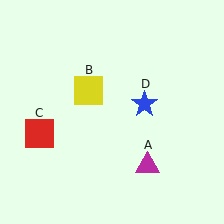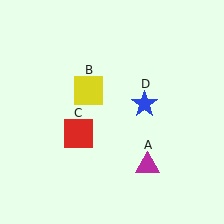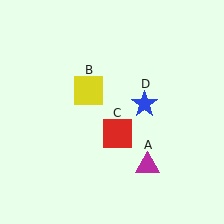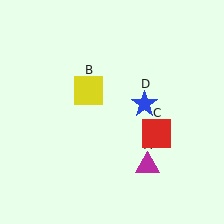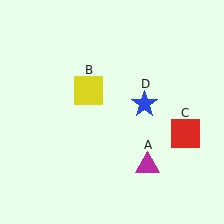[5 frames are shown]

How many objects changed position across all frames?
1 object changed position: red square (object C).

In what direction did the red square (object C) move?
The red square (object C) moved right.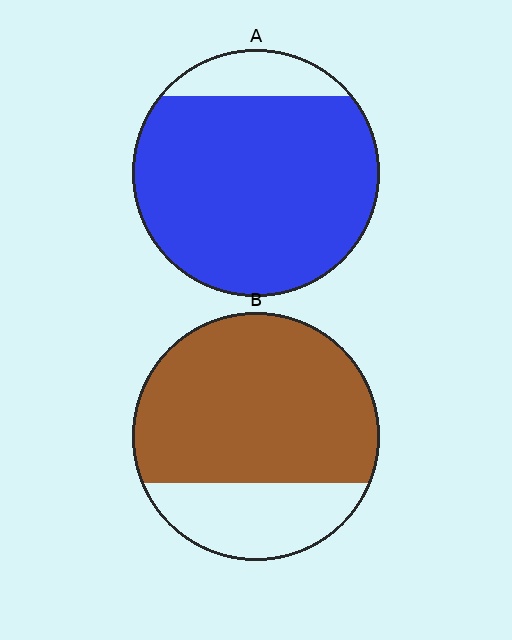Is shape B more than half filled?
Yes.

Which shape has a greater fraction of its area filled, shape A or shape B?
Shape A.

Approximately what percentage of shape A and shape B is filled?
A is approximately 85% and B is approximately 75%.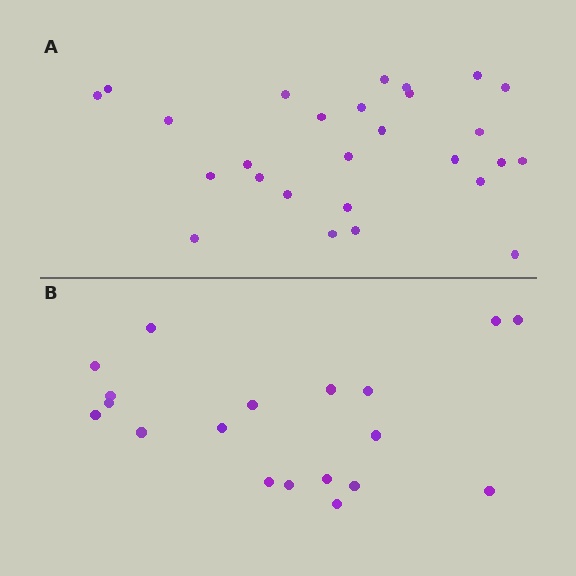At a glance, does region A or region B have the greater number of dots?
Region A (the top region) has more dots.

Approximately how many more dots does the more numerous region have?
Region A has roughly 8 or so more dots than region B.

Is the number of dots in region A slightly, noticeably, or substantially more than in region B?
Region A has noticeably more, but not dramatically so. The ratio is roughly 1.4 to 1.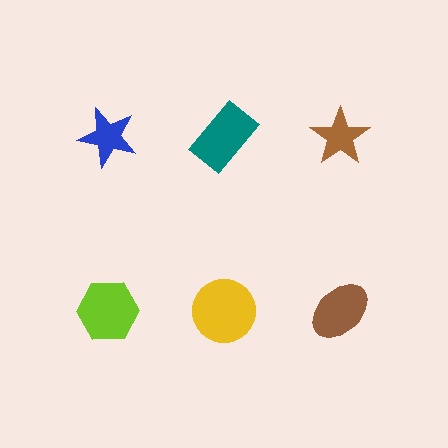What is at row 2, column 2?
A yellow circle.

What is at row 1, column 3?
A brown star.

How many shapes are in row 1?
3 shapes.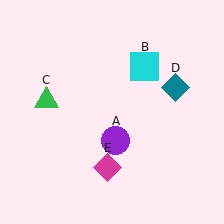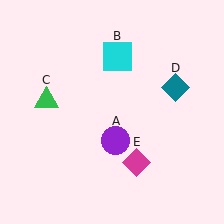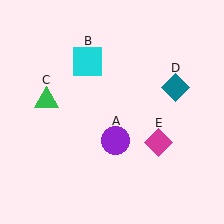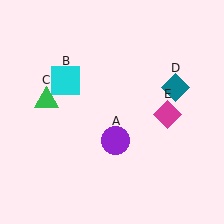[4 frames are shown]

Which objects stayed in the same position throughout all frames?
Purple circle (object A) and green triangle (object C) and teal diamond (object D) remained stationary.